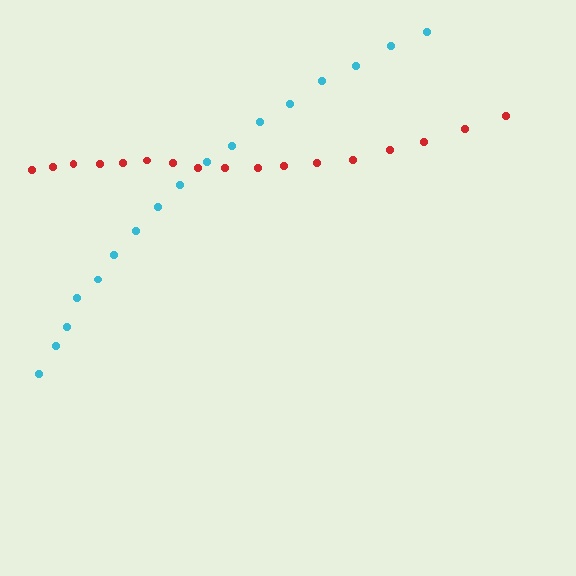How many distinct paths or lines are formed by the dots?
There are 2 distinct paths.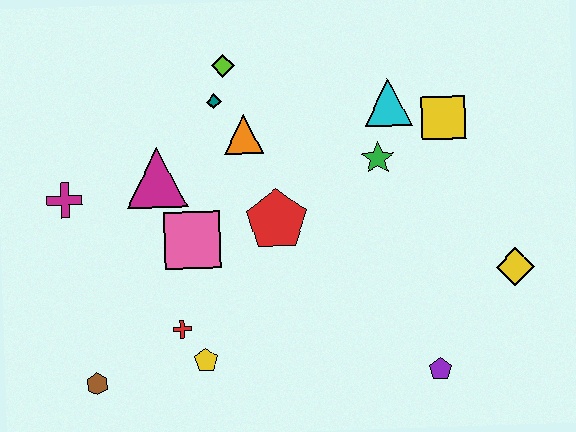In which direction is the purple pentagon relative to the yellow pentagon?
The purple pentagon is to the right of the yellow pentagon.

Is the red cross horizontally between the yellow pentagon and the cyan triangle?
No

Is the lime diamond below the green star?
No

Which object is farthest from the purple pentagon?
The magenta cross is farthest from the purple pentagon.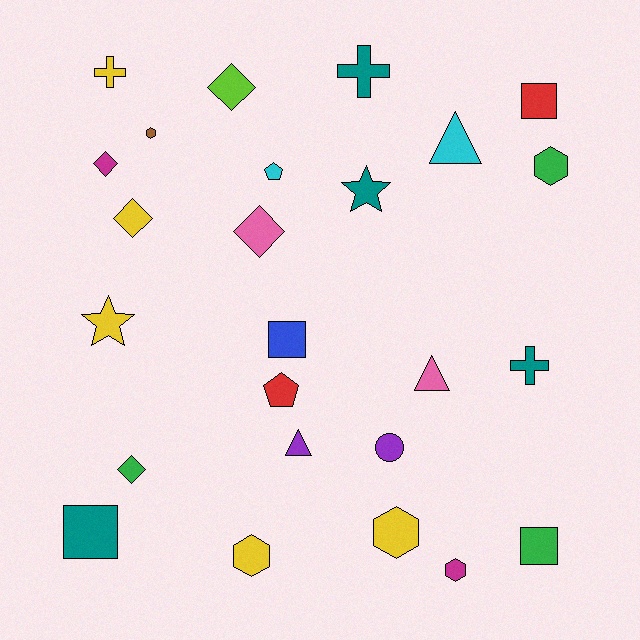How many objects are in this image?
There are 25 objects.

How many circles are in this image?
There is 1 circle.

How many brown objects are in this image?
There is 1 brown object.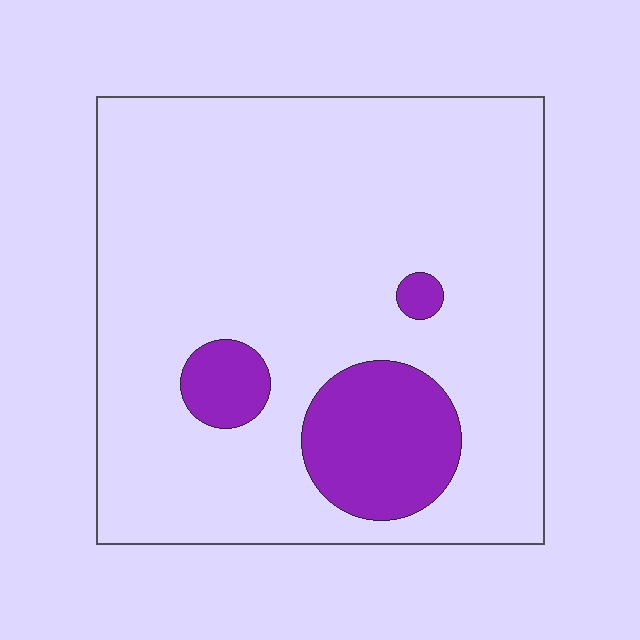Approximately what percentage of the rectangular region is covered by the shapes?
Approximately 15%.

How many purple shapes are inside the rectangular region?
3.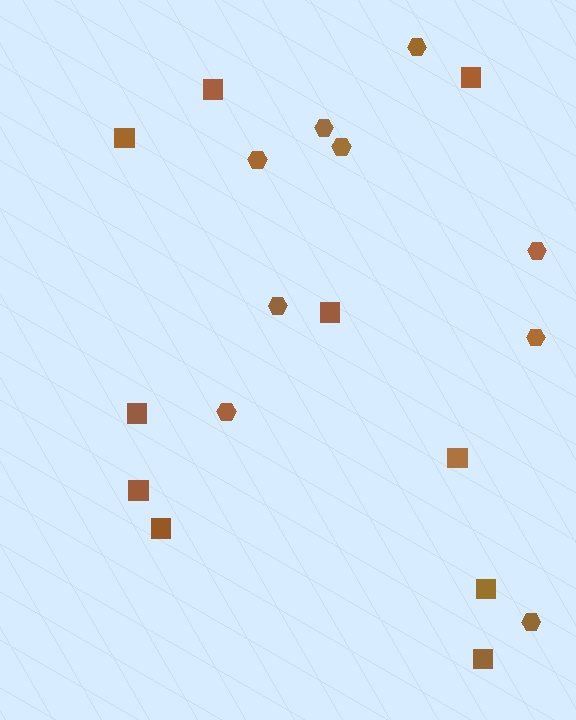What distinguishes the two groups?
There are 2 groups: one group of squares (10) and one group of hexagons (9).